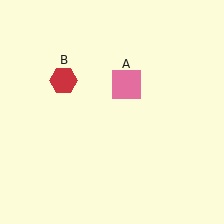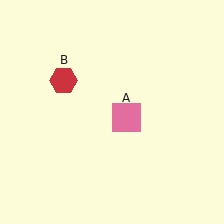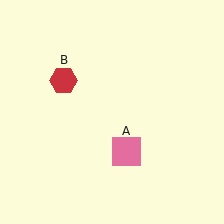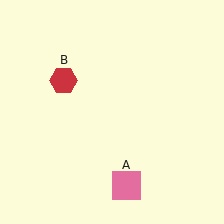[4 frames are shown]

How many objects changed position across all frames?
1 object changed position: pink square (object A).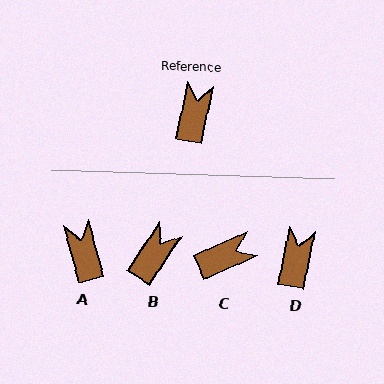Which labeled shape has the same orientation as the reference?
D.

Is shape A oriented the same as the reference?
No, it is off by about 26 degrees.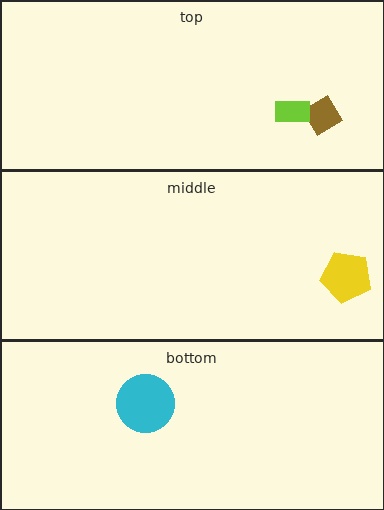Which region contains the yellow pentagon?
The middle region.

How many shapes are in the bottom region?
1.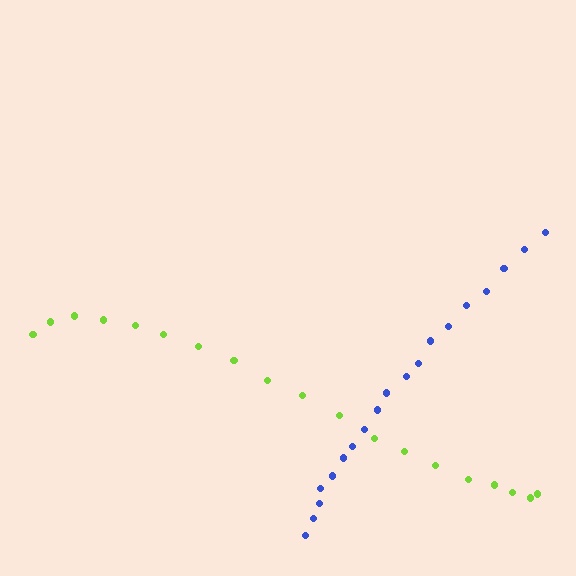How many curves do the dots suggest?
There are 2 distinct paths.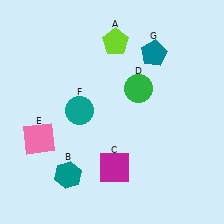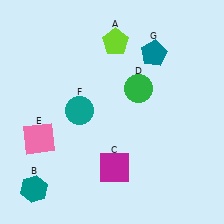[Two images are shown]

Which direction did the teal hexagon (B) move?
The teal hexagon (B) moved left.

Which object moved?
The teal hexagon (B) moved left.